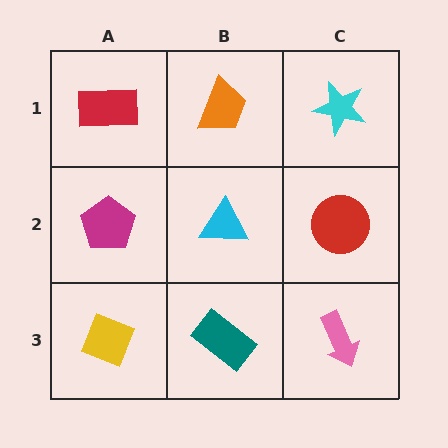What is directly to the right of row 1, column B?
A cyan star.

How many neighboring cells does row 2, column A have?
3.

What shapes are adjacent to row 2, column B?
An orange trapezoid (row 1, column B), a teal rectangle (row 3, column B), a magenta pentagon (row 2, column A), a red circle (row 2, column C).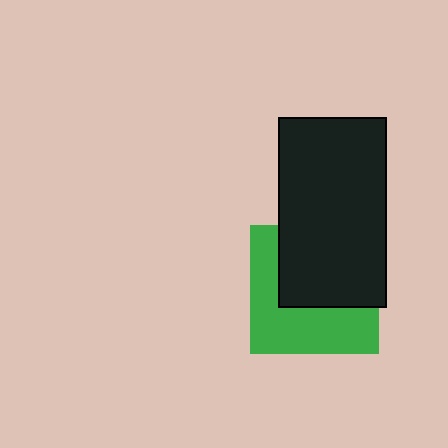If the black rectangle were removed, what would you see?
You would see the complete green square.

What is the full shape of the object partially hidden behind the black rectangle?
The partially hidden object is a green square.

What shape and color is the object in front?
The object in front is a black rectangle.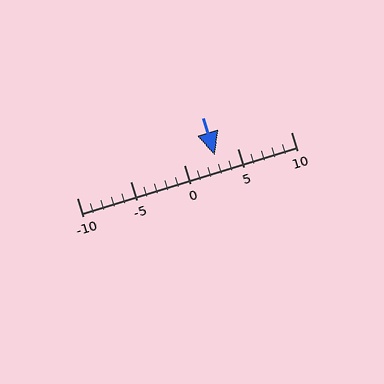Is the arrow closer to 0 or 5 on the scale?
The arrow is closer to 5.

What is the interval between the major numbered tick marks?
The major tick marks are spaced 5 units apart.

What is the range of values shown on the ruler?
The ruler shows values from -10 to 10.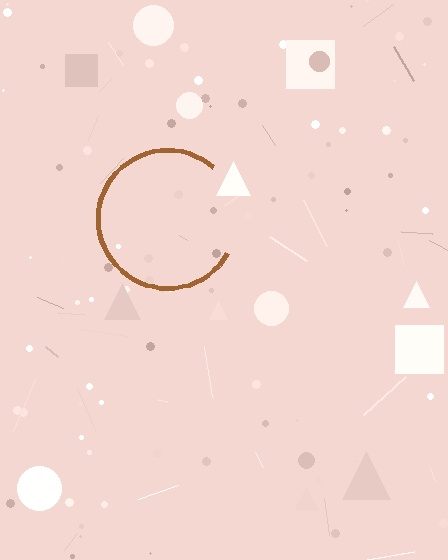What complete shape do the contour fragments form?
The contour fragments form a circle.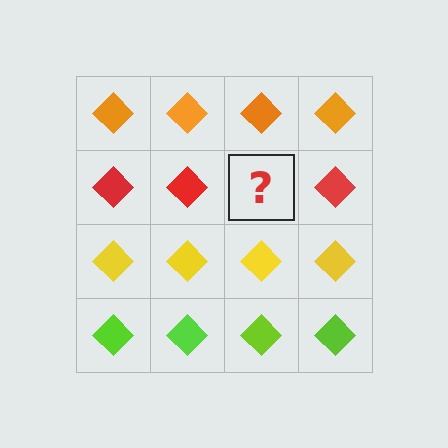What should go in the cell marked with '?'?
The missing cell should contain a red diamond.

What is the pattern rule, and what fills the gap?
The rule is that each row has a consistent color. The gap should be filled with a red diamond.